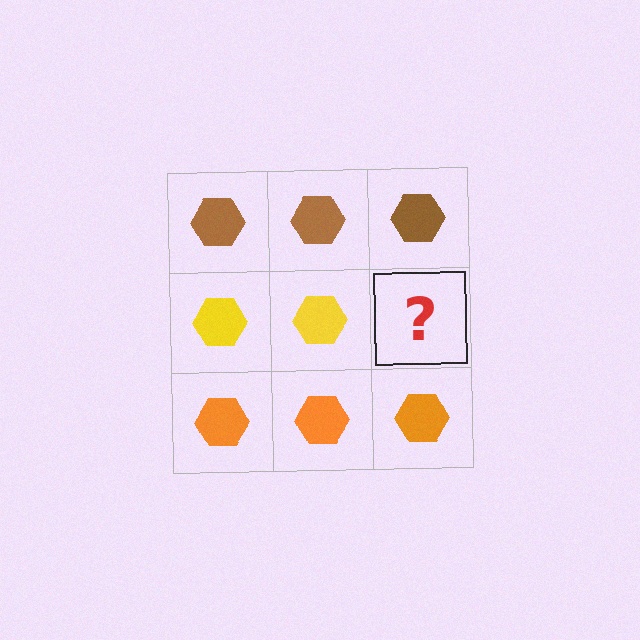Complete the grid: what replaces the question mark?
The question mark should be replaced with a yellow hexagon.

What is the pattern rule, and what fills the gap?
The rule is that each row has a consistent color. The gap should be filled with a yellow hexagon.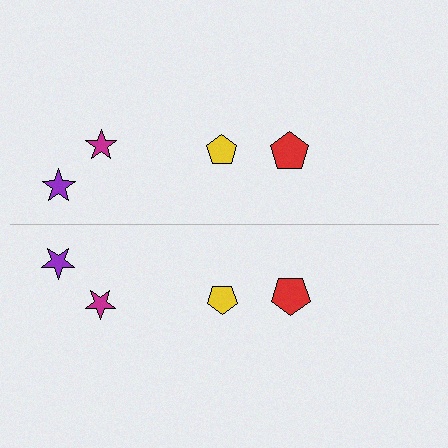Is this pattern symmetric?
Yes, this pattern has bilateral (reflection) symmetry.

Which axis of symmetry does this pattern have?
The pattern has a horizontal axis of symmetry running through the center of the image.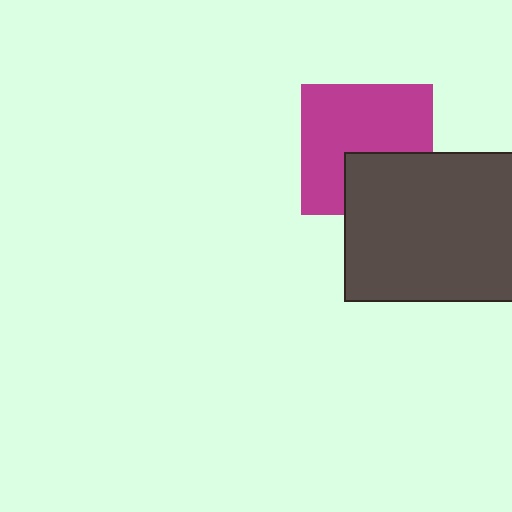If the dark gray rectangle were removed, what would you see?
You would see the complete magenta square.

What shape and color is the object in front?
The object in front is a dark gray rectangle.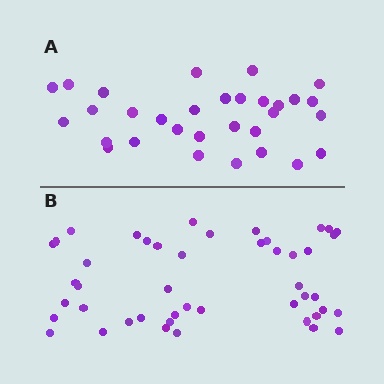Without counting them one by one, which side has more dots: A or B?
Region B (the bottom region) has more dots.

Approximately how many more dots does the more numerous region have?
Region B has approximately 15 more dots than region A.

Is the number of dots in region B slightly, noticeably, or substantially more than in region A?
Region B has substantially more. The ratio is roughly 1.5 to 1.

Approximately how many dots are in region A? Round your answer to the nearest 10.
About 30 dots. (The exact count is 31, which rounds to 30.)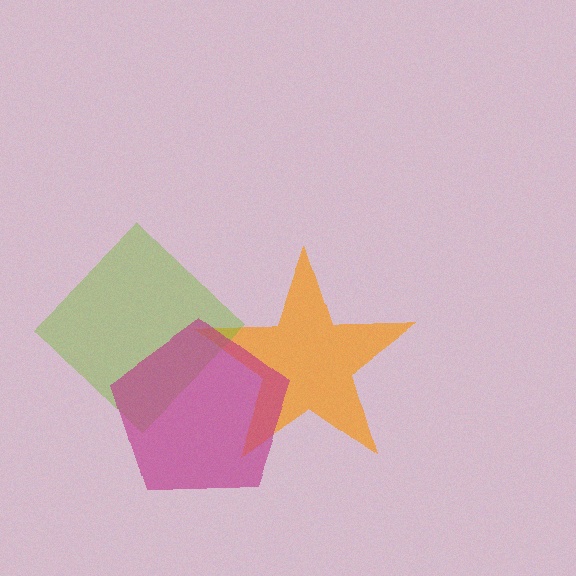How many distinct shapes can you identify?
There are 3 distinct shapes: an orange star, a lime diamond, a magenta pentagon.